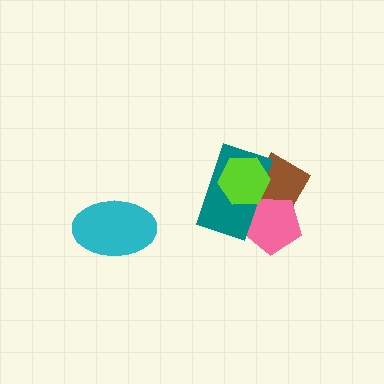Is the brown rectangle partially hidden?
Yes, it is partially covered by another shape.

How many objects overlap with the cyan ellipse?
0 objects overlap with the cyan ellipse.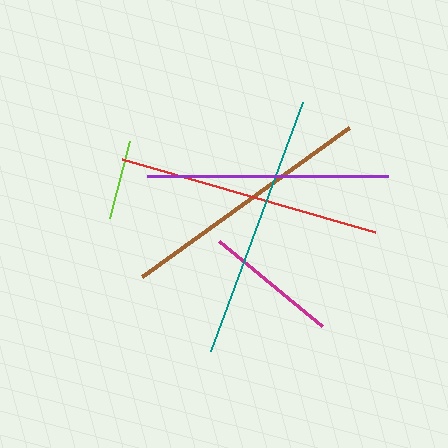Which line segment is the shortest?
The lime line is the shortest at approximately 79 pixels.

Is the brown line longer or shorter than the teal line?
The teal line is longer than the brown line.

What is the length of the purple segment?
The purple segment is approximately 242 pixels long.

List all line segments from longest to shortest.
From longest to shortest: teal, red, brown, purple, magenta, lime.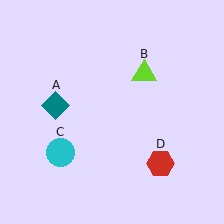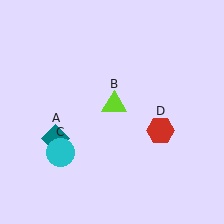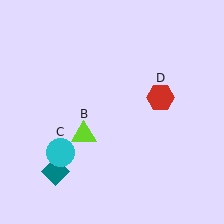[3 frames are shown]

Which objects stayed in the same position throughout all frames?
Cyan circle (object C) remained stationary.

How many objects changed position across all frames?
3 objects changed position: teal diamond (object A), lime triangle (object B), red hexagon (object D).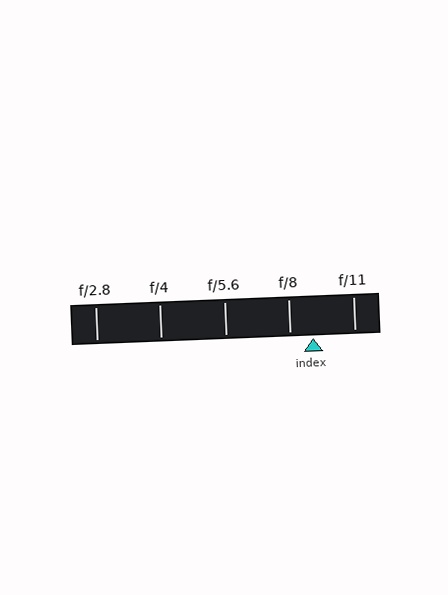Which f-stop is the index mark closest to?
The index mark is closest to f/8.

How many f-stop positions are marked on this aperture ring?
There are 5 f-stop positions marked.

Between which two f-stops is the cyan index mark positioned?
The index mark is between f/8 and f/11.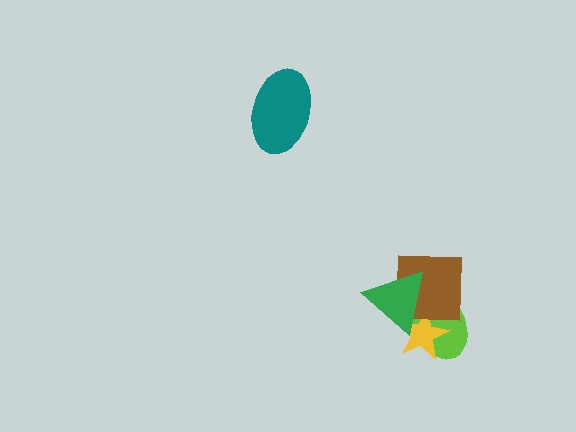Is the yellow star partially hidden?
Yes, it is partially covered by another shape.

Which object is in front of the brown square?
The green triangle is in front of the brown square.